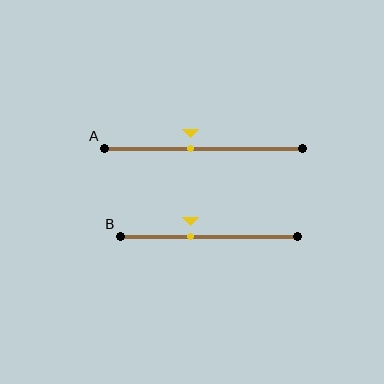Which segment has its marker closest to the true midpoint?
Segment A has its marker closest to the true midpoint.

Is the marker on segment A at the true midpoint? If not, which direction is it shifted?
No, the marker on segment A is shifted to the left by about 7% of the segment length.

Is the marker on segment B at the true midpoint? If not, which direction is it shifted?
No, the marker on segment B is shifted to the left by about 11% of the segment length.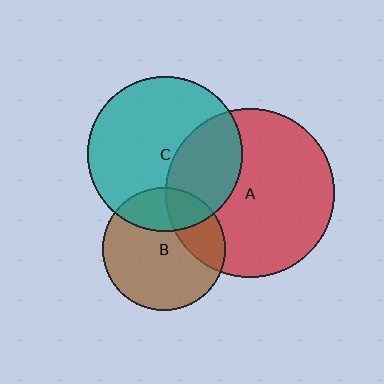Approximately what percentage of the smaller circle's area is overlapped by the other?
Approximately 35%.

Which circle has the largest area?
Circle A (red).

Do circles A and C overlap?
Yes.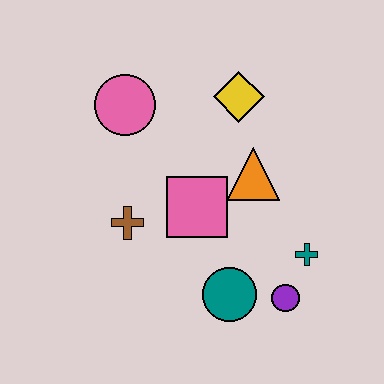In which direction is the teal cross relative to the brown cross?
The teal cross is to the right of the brown cross.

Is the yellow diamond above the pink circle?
Yes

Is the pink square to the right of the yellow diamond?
No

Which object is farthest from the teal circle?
The pink circle is farthest from the teal circle.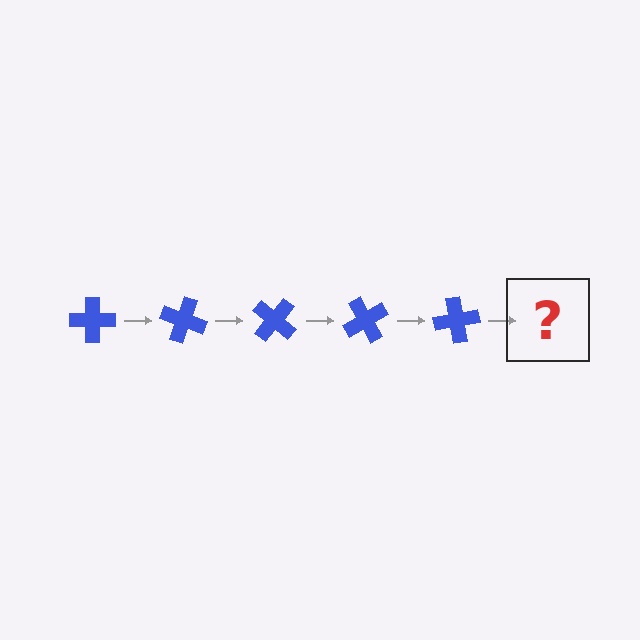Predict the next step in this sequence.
The next step is a blue cross rotated 100 degrees.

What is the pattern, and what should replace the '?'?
The pattern is that the cross rotates 20 degrees each step. The '?' should be a blue cross rotated 100 degrees.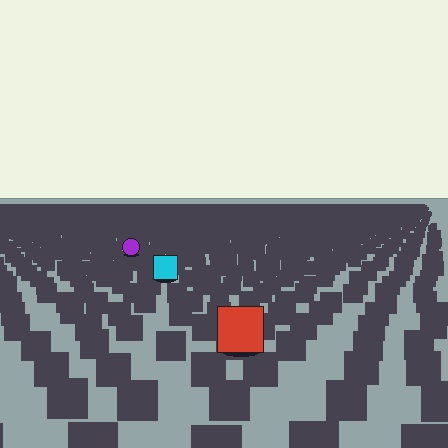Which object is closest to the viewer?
The red square is closest. The texture marks near it are larger and more spread out.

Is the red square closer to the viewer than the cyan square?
Yes. The red square is closer — you can tell from the texture gradient: the ground texture is coarser near it.